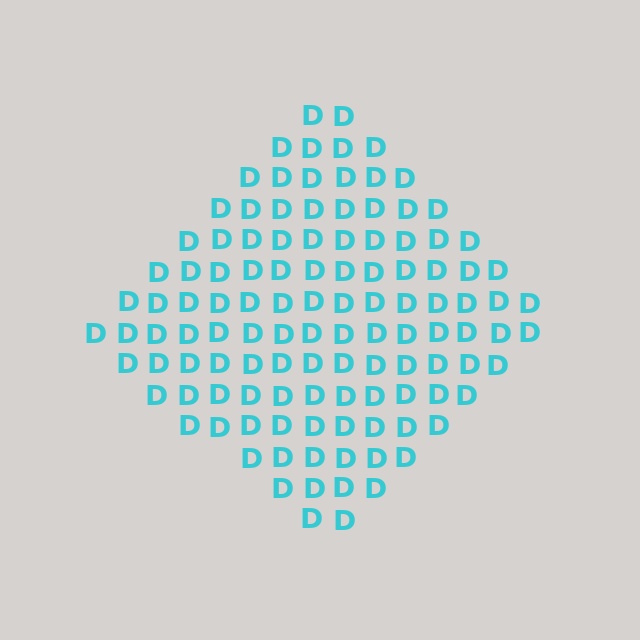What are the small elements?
The small elements are letter D's.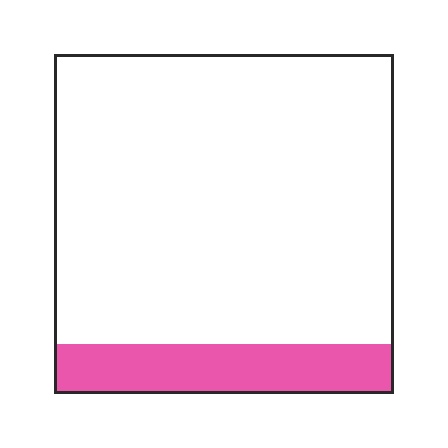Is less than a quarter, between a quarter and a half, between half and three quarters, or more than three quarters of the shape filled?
Less than a quarter.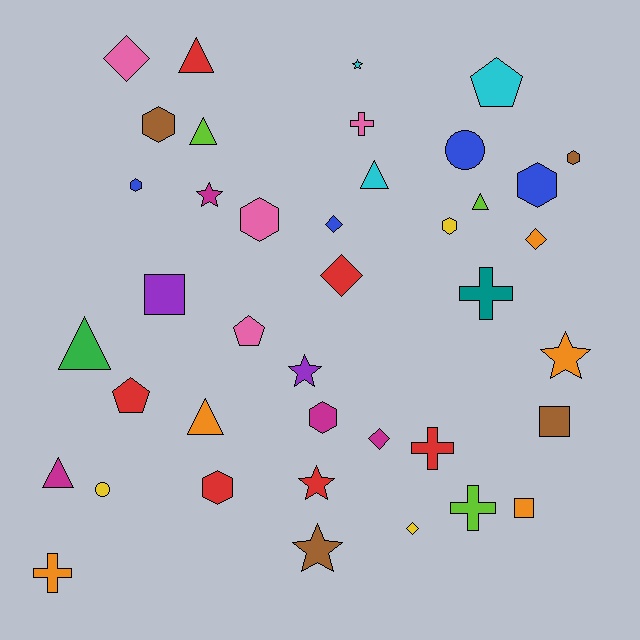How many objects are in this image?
There are 40 objects.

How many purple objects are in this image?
There are 2 purple objects.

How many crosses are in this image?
There are 5 crosses.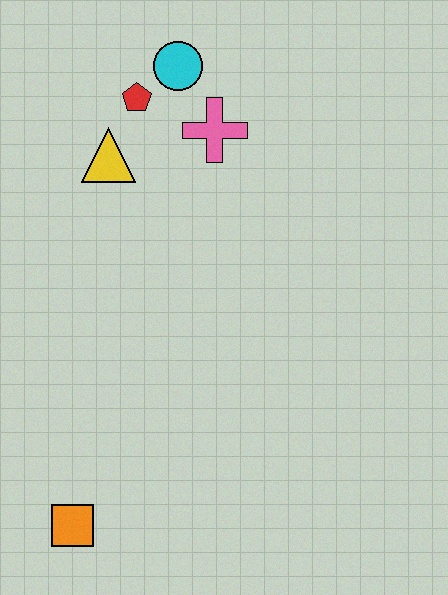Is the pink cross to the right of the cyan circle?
Yes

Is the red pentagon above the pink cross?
Yes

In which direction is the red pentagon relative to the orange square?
The red pentagon is above the orange square.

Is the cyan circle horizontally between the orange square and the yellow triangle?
No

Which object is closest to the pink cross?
The cyan circle is closest to the pink cross.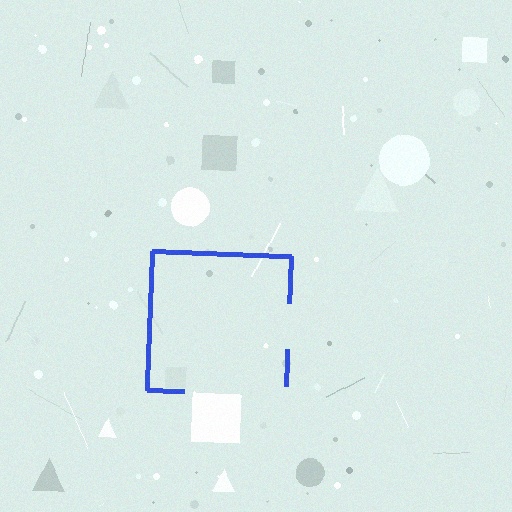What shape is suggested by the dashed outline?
The dashed outline suggests a square.